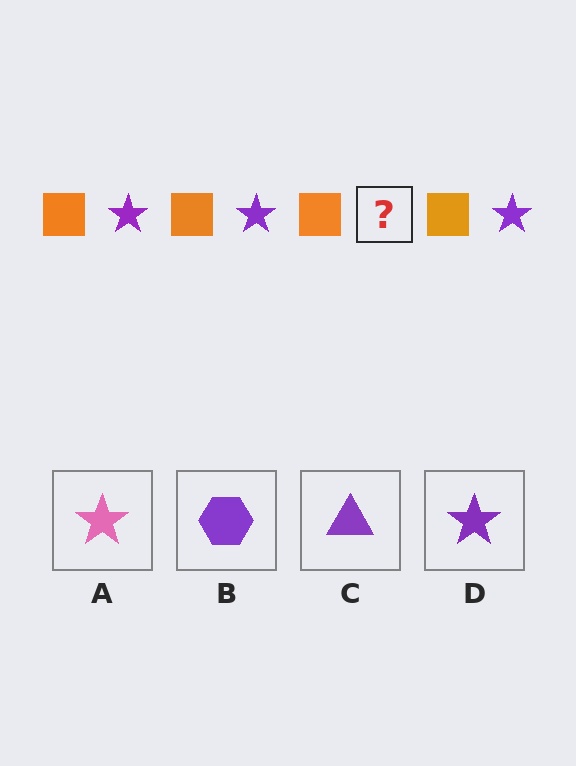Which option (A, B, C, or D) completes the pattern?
D.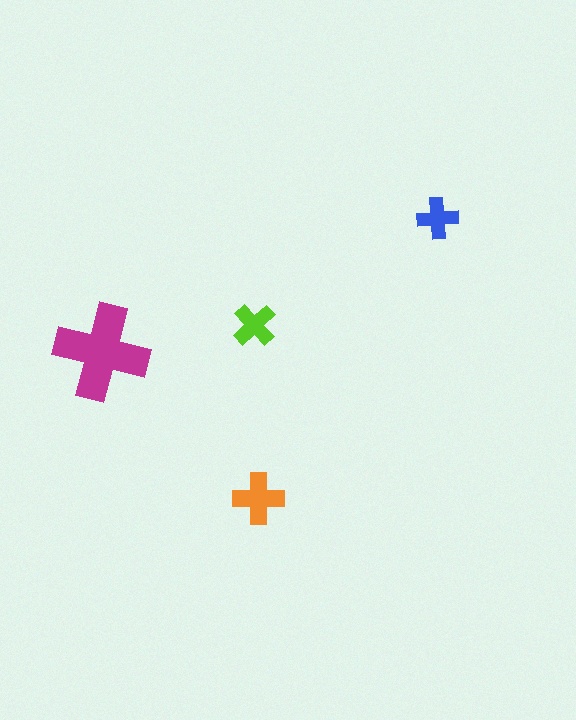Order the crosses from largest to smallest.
the magenta one, the orange one, the lime one, the blue one.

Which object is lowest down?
The orange cross is bottommost.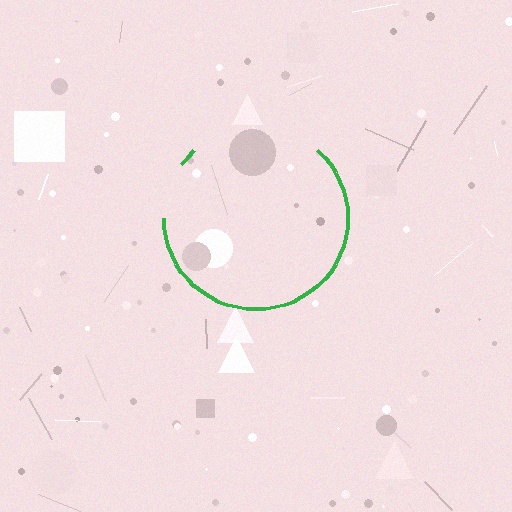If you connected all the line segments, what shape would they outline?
They would outline a circle.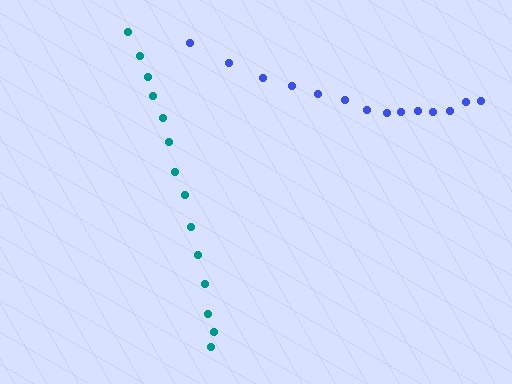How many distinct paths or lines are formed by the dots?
There are 2 distinct paths.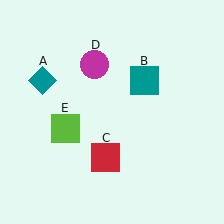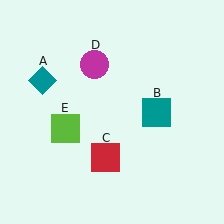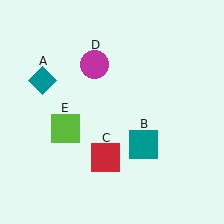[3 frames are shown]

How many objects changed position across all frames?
1 object changed position: teal square (object B).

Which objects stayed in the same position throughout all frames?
Teal diamond (object A) and red square (object C) and magenta circle (object D) and lime square (object E) remained stationary.